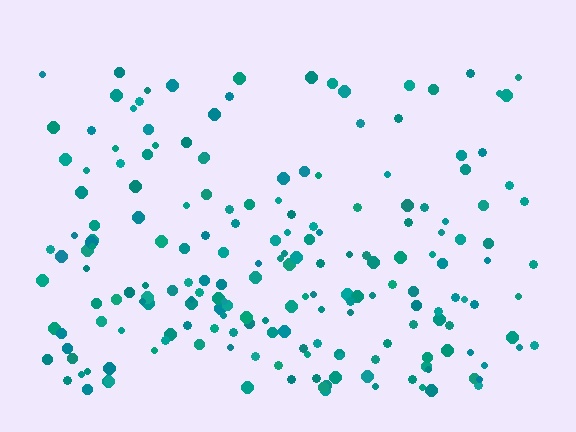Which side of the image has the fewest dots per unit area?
The top.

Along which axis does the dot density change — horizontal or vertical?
Vertical.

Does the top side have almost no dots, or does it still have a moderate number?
Still a moderate number, just noticeably fewer than the bottom.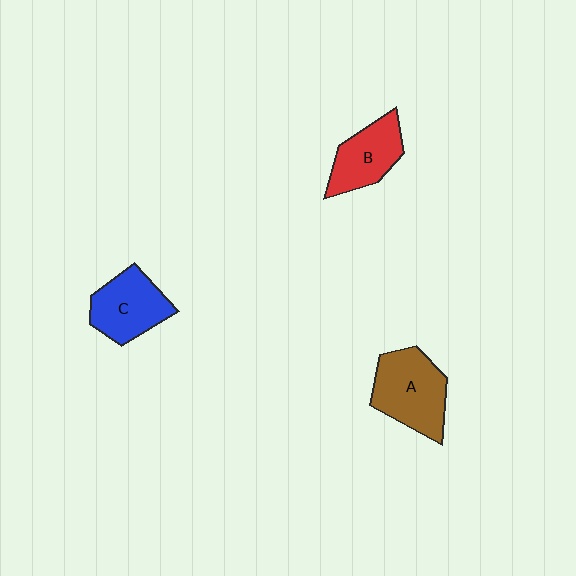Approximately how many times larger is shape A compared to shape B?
Approximately 1.3 times.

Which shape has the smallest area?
Shape B (red).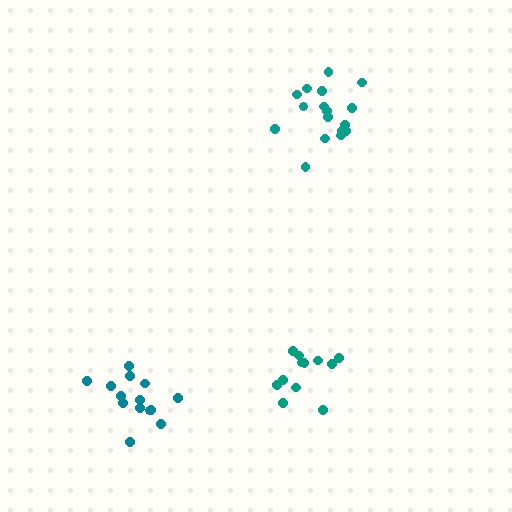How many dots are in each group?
Group 1: 14 dots, Group 2: 17 dots, Group 3: 12 dots (43 total).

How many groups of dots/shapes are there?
There are 3 groups.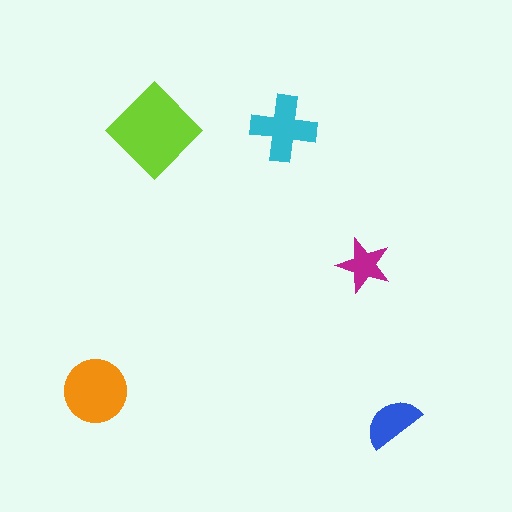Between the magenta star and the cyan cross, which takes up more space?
The cyan cross.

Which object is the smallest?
The magenta star.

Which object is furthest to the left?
The orange circle is leftmost.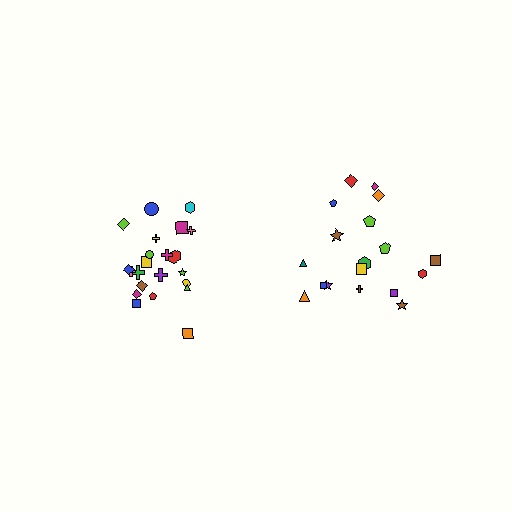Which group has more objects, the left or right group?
The left group.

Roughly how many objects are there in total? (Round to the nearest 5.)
Roughly 40 objects in total.